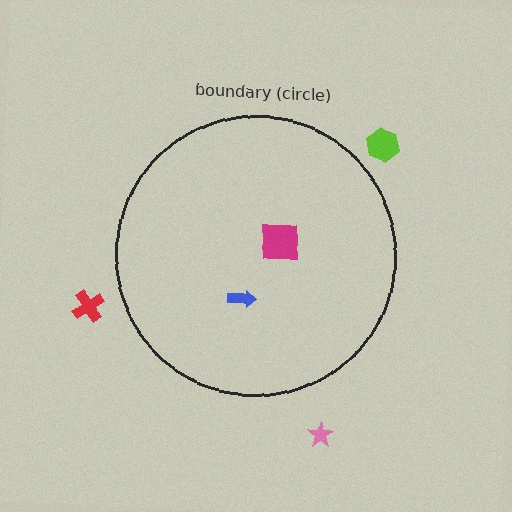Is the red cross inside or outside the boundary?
Outside.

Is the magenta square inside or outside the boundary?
Inside.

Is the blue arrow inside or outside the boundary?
Inside.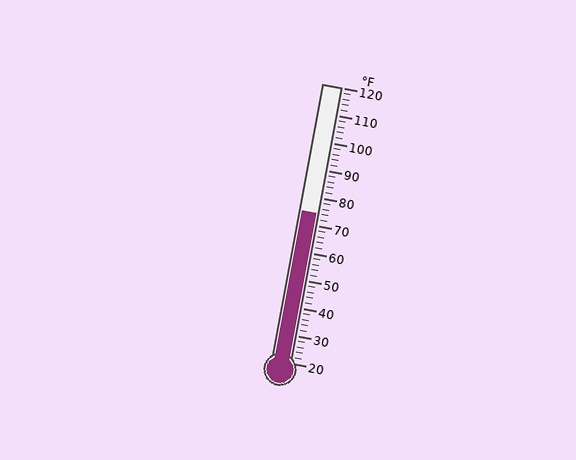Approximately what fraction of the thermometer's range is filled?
The thermometer is filled to approximately 55% of its range.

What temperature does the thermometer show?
The thermometer shows approximately 74°F.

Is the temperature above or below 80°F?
The temperature is below 80°F.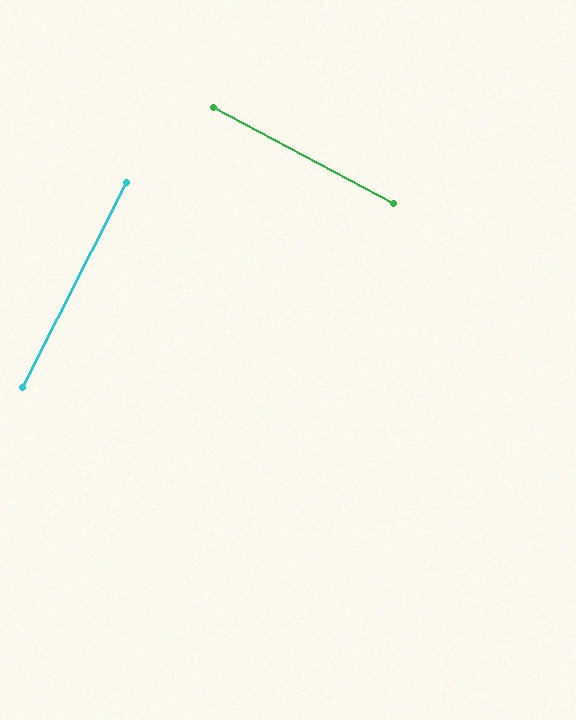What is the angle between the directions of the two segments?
Approximately 89 degrees.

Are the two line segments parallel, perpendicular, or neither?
Perpendicular — they meet at approximately 89°.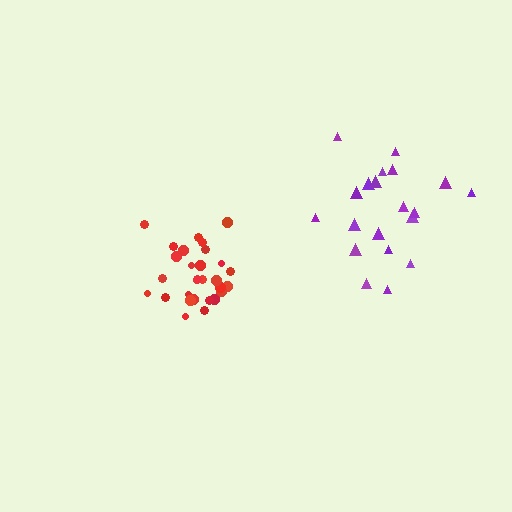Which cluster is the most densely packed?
Red.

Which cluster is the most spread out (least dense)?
Purple.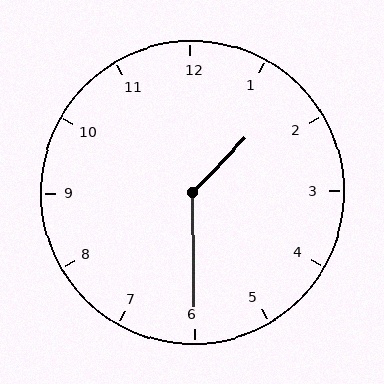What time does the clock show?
1:30.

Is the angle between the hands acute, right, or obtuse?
It is obtuse.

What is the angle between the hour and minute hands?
Approximately 135 degrees.